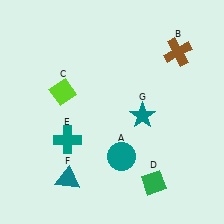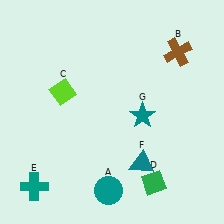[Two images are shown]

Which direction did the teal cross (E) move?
The teal cross (E) moved down.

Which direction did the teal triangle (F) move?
The teal triangle (F) moved right.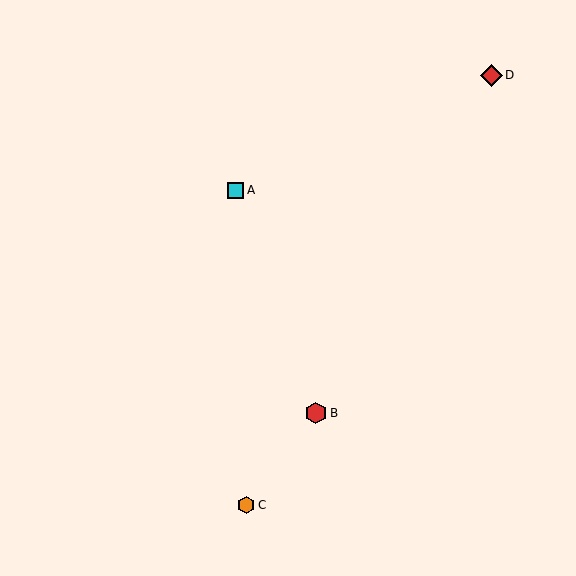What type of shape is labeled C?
Shape C is an orange hexagon.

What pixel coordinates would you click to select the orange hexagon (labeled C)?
Click at (246, 505) to select the orange hexagon C.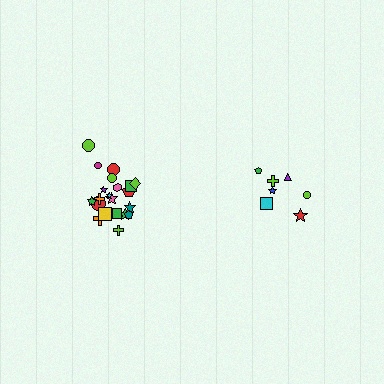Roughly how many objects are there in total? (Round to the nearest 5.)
Roughly 30 objects in total.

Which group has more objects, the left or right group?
The left group.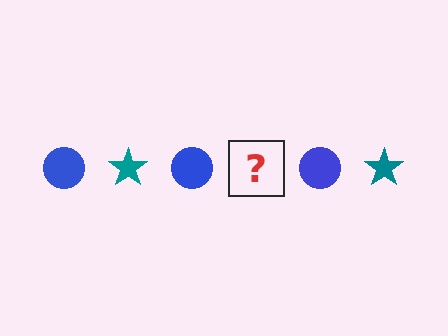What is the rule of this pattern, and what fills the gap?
The rule is that the pattern alternates between blue circle and teal star. The gap should be filled with a teal star.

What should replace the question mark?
The question mark should be replaced with a teal star.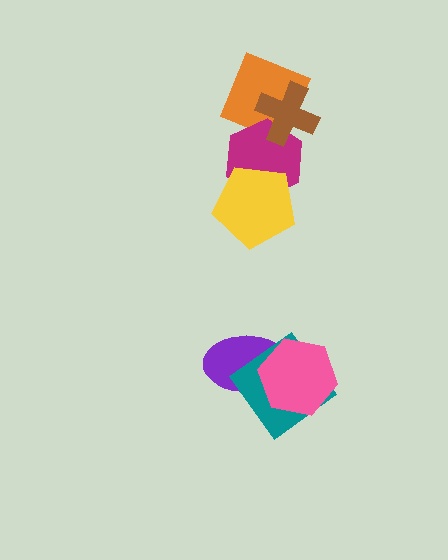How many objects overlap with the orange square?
2 objects overlap with the orange square.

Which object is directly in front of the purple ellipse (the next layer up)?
The teal diamond is directly in front of the purple ellipse.